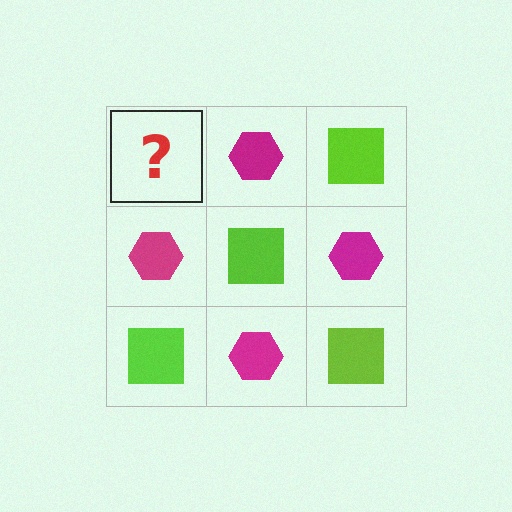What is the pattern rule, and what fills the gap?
The rule is that it alternates lime square and magenta hexagon in a checkerboard pattern. The gap should be filled with a lime square.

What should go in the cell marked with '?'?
The missing cell should contain a lime square.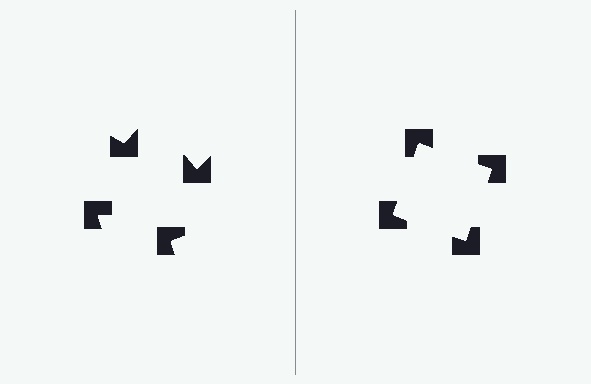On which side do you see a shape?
An illusory square appears on the right side. On the left side the wedge cuts are rotated, so no coherent shape forms.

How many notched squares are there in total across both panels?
8 — 4 on each side.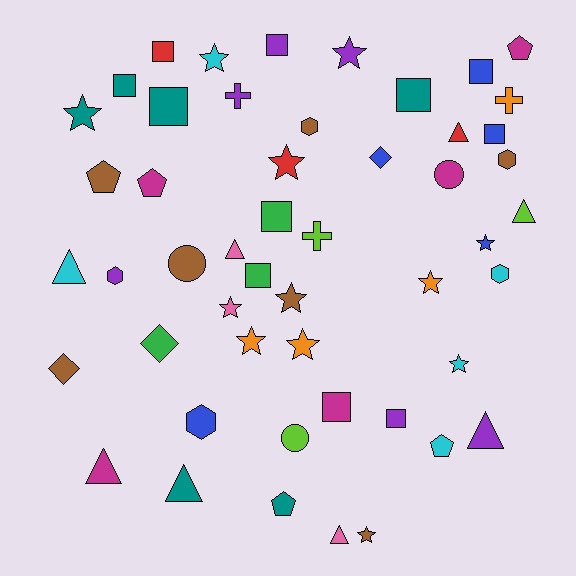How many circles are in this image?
There are 3 circles.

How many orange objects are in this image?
There are 4 orange objects.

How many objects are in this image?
There are 50 objects.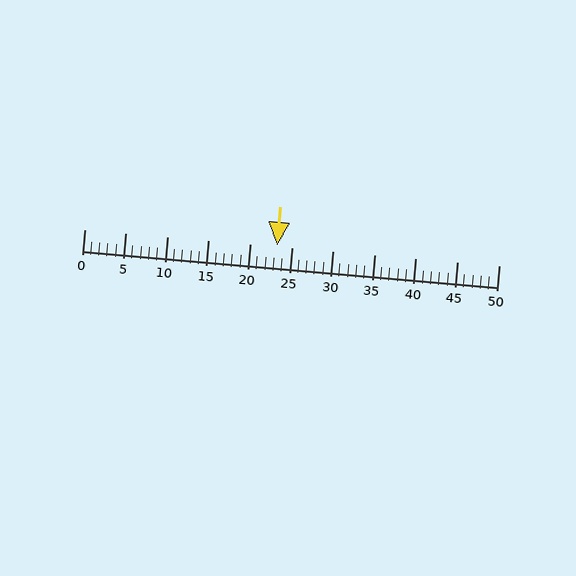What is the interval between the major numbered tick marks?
The major tick marks are spaced 5 units apart.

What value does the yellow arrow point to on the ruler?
The yellow arrow points to approximately 23.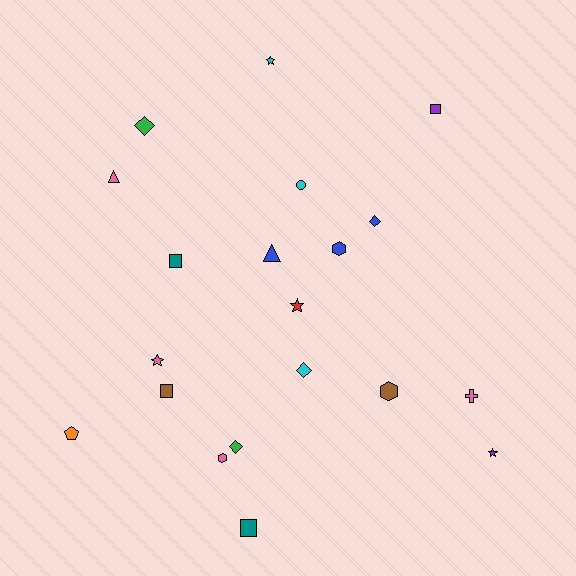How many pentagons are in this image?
There is 1 pentagon.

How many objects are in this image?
There are 20 objects.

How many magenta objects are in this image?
There are no magenta objects.